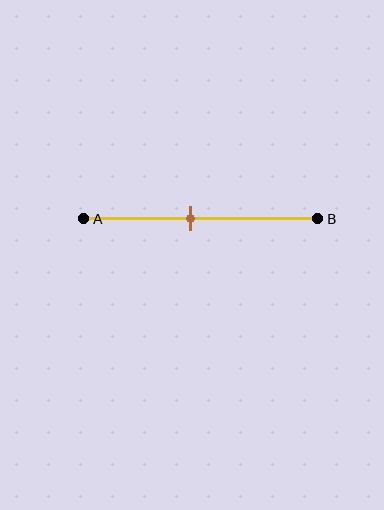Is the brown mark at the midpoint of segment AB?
No, the mark is at about 45% from A, not at the 50% midpoint.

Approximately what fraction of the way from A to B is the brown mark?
The brown mark is approximately 45% of the way from A to B.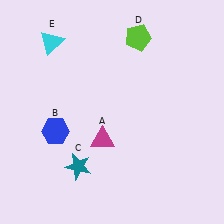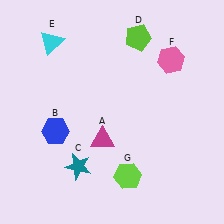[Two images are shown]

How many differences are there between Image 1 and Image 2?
There are 2 differences between the two images.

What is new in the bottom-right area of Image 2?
A lime hexagon (G) was added in the bottom-right area of Image 2.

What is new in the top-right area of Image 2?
A pink hexagon (F) was added in the top-right area of Image 2.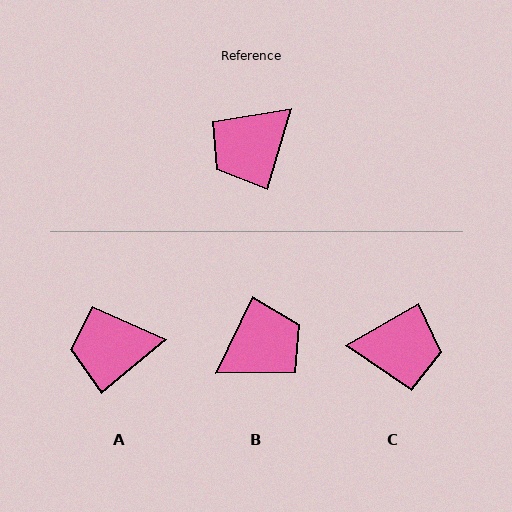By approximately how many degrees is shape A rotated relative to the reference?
Approximately 33 degrees clockwise.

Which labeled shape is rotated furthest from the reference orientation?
B, about 171 degrees away.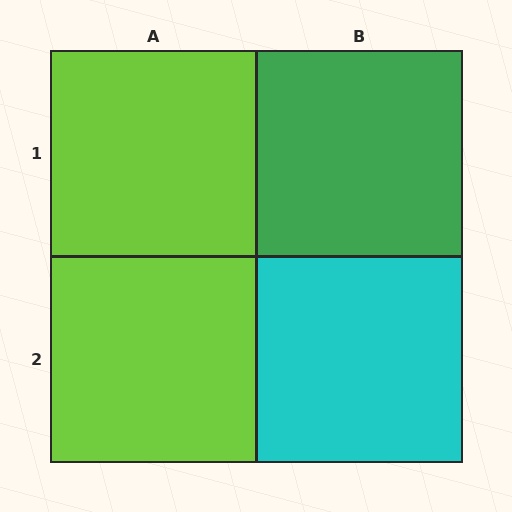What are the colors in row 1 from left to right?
Lime, green.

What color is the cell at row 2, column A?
Lime.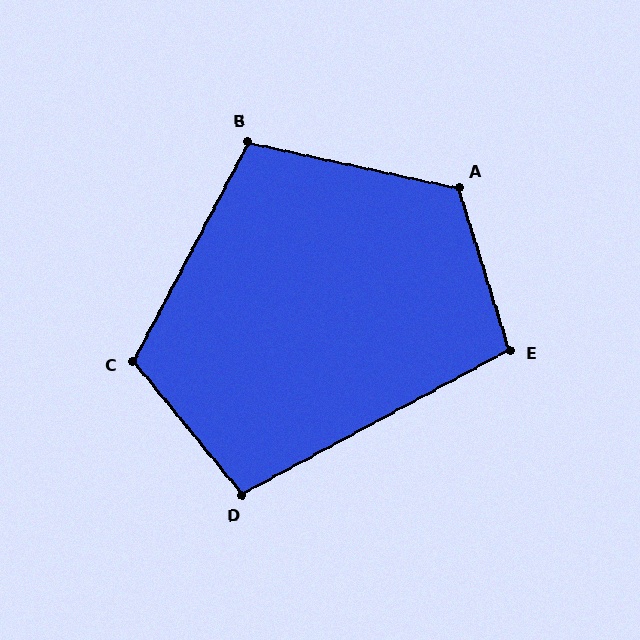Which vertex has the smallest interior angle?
D, at approximately 101 degrees.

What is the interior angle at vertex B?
Approximately 106 degrees (obtuse).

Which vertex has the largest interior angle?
A, at approximately 119 degrees.